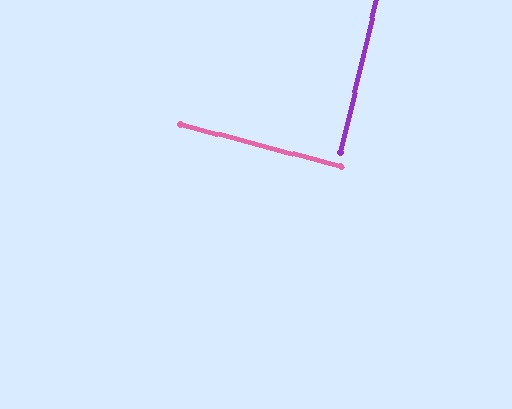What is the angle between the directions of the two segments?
Approximately 89 degrees.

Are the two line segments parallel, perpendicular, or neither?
Perpendicular — they meet at approximately 89°.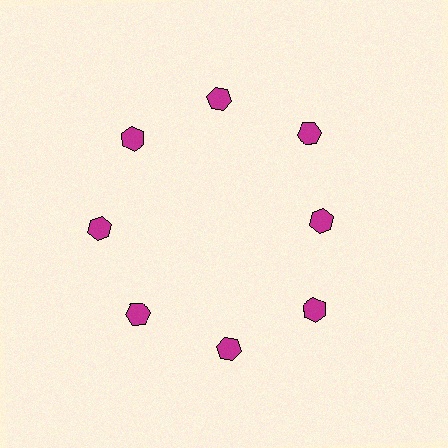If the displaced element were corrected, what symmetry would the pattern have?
It would have 8-fold rotational symmetry — the pattern would map onto itself every 45 degrees.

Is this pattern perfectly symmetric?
No. The 8 magenta hexagons are arranged in a ring, but one element near the 3 o'clock position is pulled inward toward the center, breaking the 8-fold rotational symmetry.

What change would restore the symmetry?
The symmetry would be restored by moving it outward, back onto the ring so that all 8 hexagons sit at equal angles and equal distance from the center.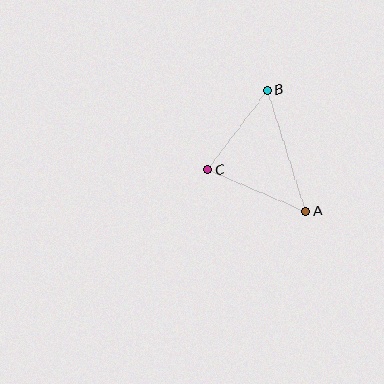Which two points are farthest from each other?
Points A and B are farthest from each other.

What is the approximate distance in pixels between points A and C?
The distance between A and C is approximately 107 pixels.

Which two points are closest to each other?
Points B and C are closest to each other.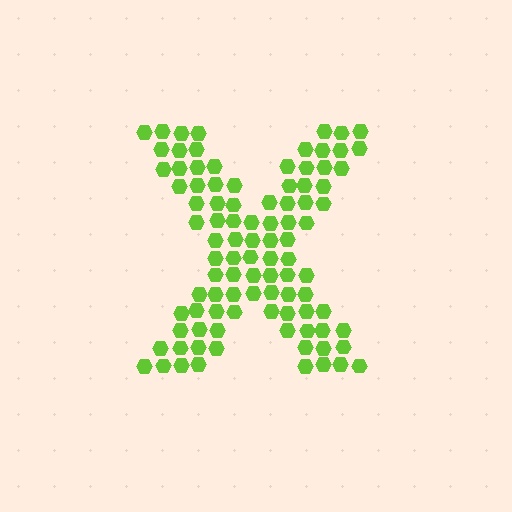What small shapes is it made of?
It is made of small hexagons.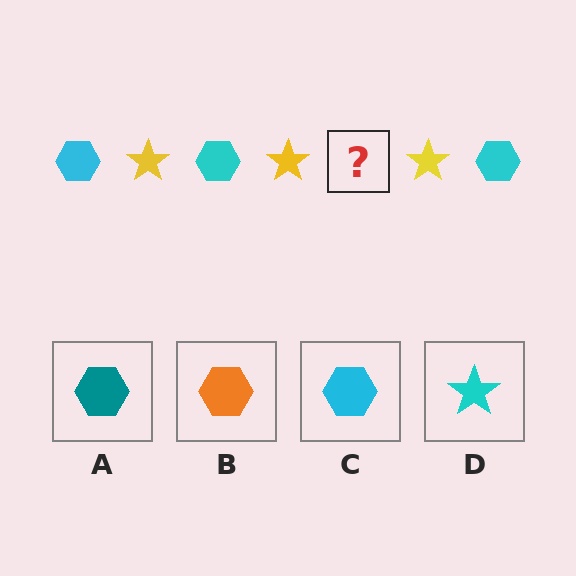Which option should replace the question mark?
Option C.